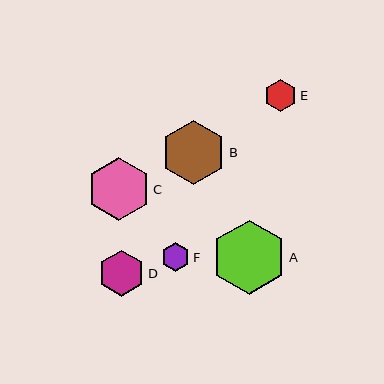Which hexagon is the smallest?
Hexagon F is the smallest with a size of approximately 28 pixels.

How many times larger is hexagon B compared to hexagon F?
Hexagon B is approximately 2.3 times the size of hexagon F.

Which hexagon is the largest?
Hexagon A is the largest with a size of approximately 74 pixels.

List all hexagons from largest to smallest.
From largest to smallest: A, B, C, D, E, F.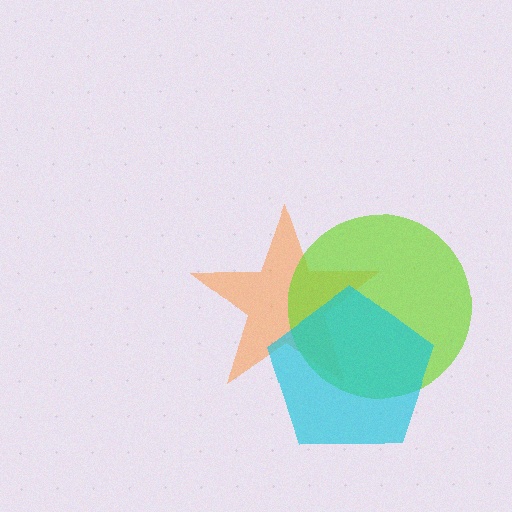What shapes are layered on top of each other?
The layered shapes are: an orange star, a lime circle, a cyan pentagon.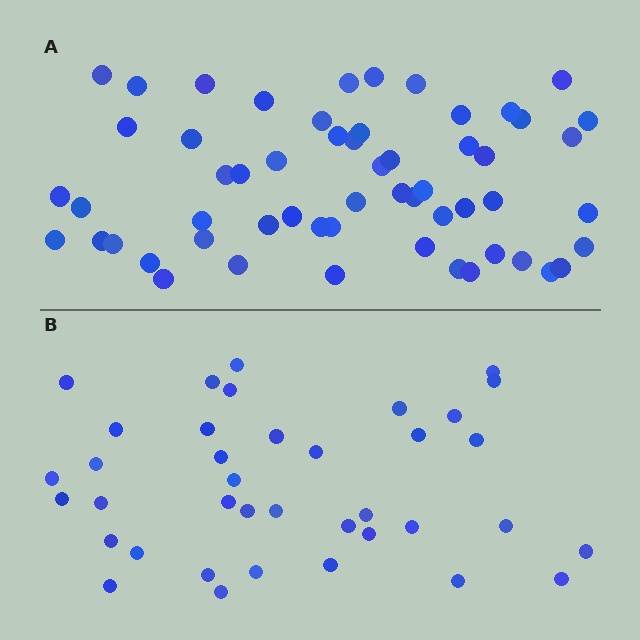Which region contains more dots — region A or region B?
Region A (the top region) has more dots.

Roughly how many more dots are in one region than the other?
Region A has approximately 20 more dots than region B.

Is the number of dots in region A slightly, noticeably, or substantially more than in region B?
Region A has substantially more. The ratio is roughly 1.5 to 1.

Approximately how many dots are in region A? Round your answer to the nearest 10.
About 60 dots. (The exact count is 57, which rounds to 60.)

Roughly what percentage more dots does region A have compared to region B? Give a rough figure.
About 50% more.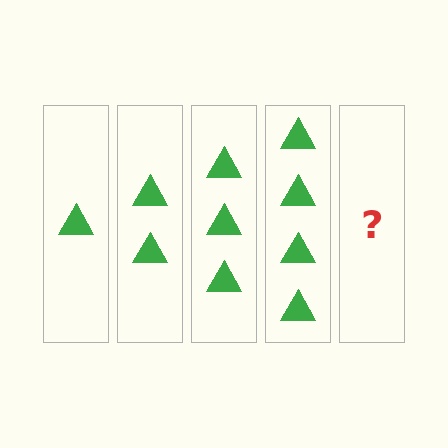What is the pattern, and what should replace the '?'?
The pattern is that each step adds one more triangle. The '?' should be 5 triangles.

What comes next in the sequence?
The next element should be 5 triangles.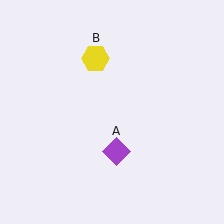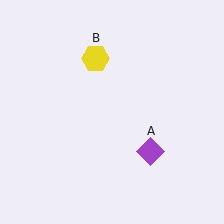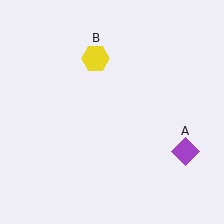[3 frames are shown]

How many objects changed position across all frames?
1 object changed position: purple diamond (object A).